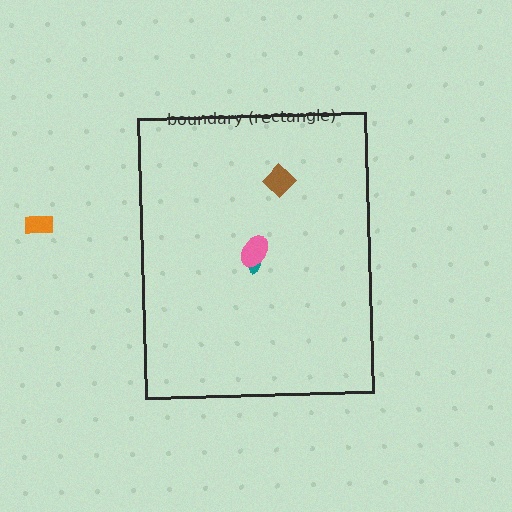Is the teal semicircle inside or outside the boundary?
Inside.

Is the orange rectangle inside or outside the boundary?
Outside.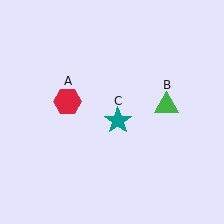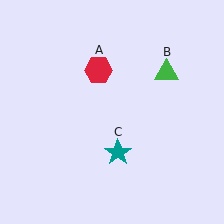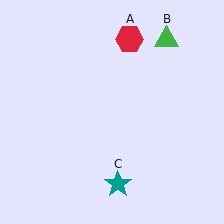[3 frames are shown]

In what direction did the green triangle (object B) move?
The green triangle (object B) moved up.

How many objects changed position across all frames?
3 objects changed position: red hexagon (object A), green triangle (object B), teal star (object C).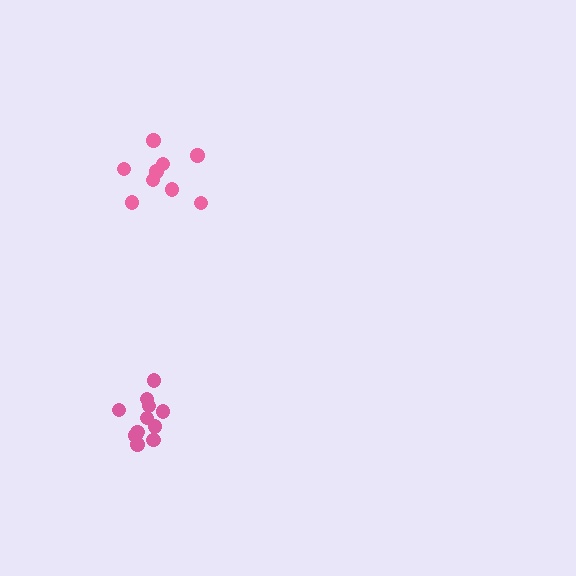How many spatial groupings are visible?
There are 2 spatial groupings.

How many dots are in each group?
Group 1: 11 dots, Group 2: 10 dots (21 total).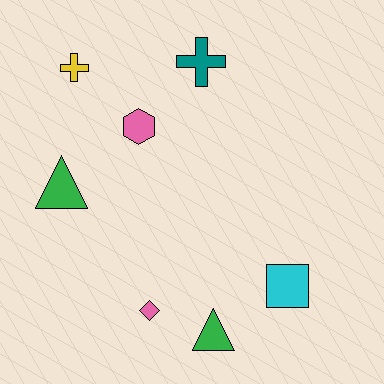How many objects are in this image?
There are 7 objects.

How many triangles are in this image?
There are 2 triangles.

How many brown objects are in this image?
There are no brown objects.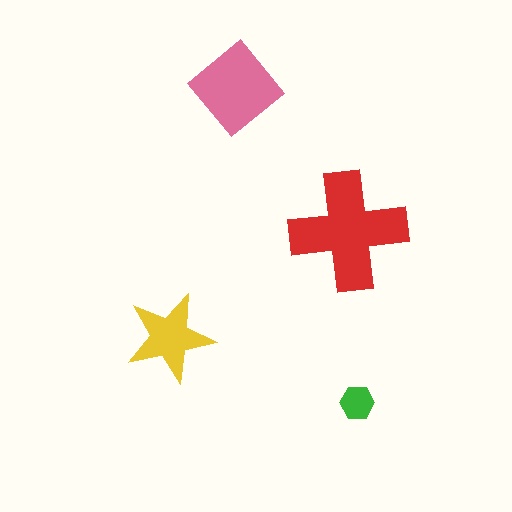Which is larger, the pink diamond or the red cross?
The red cross.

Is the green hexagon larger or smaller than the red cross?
Smaller.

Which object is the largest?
The red cross.